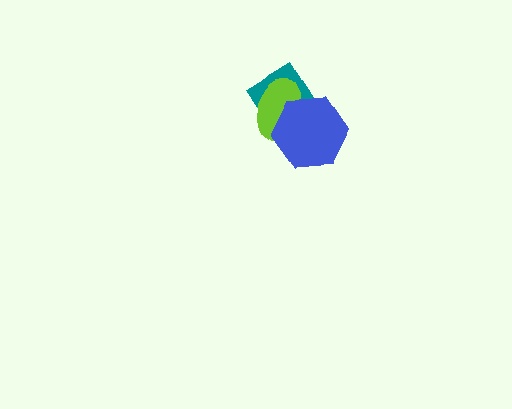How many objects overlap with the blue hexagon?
2 objects overlap with the blue hexagon.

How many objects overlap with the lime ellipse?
2 objects overlap with the lime ellipse.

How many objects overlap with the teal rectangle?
2 objects overlap with the teal rectangle.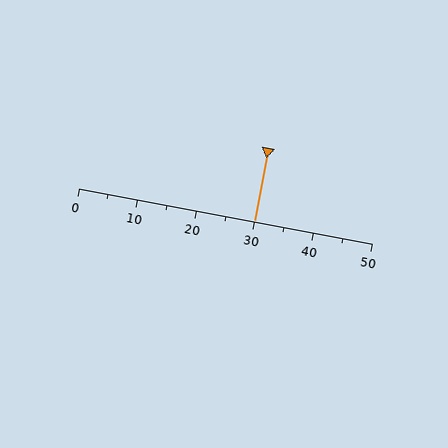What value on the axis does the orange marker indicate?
The marker indicates approximately 30.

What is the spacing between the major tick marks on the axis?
The major ticks are spaced 10 apart.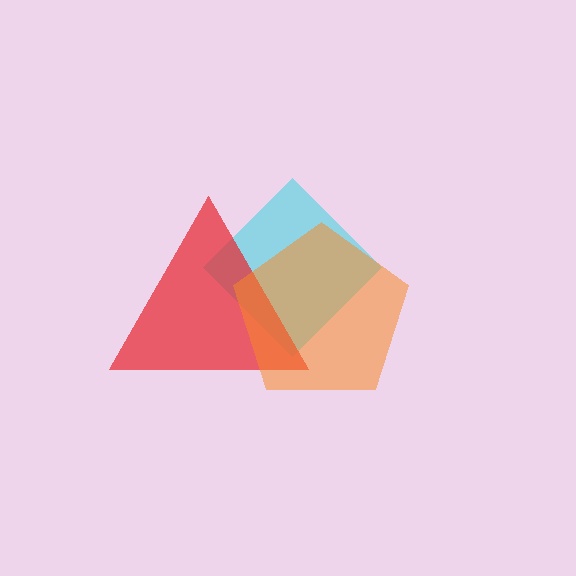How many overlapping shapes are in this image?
There are 3 overlapping shapes in the image.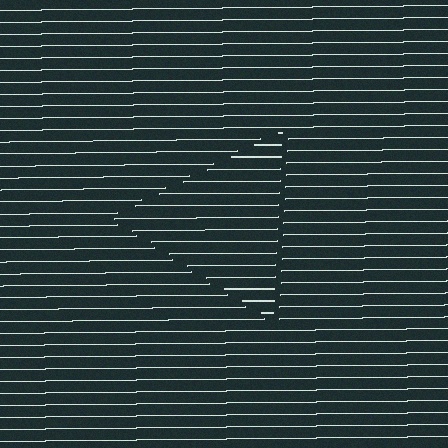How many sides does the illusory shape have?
3 sides — the line-ends trace a triangle.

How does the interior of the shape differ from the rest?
The interior of the shape contains the same grating, shifted by half a period — the contour is defined by the phase discontinuity where line-ends from the inner and outer gratings abut.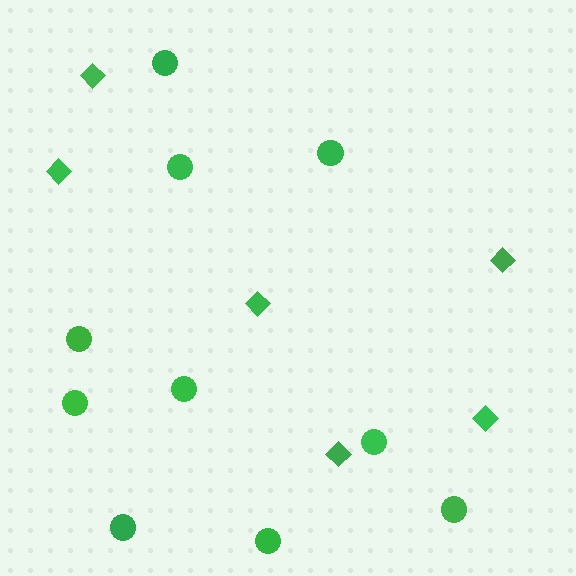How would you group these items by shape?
There are 2 groups: one group of circles (10) and one group of diamonds (6).